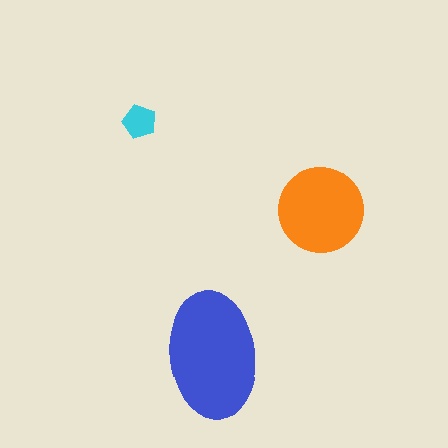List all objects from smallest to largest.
The cyan pentagon, the orange circle, the blue ellipse.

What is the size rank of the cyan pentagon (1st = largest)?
3rd.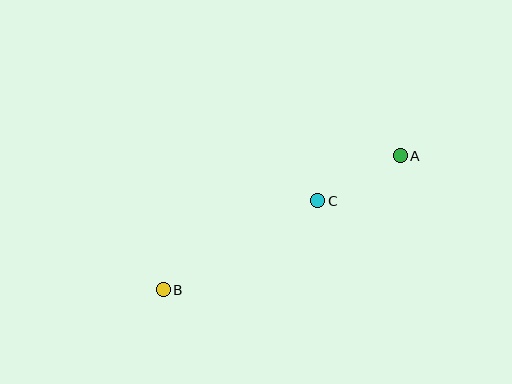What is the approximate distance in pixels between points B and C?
The distance between B and C is approximately 178 pixels.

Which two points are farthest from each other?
Points A and B are farthest from each other.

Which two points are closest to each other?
Points A and C are closest to each other.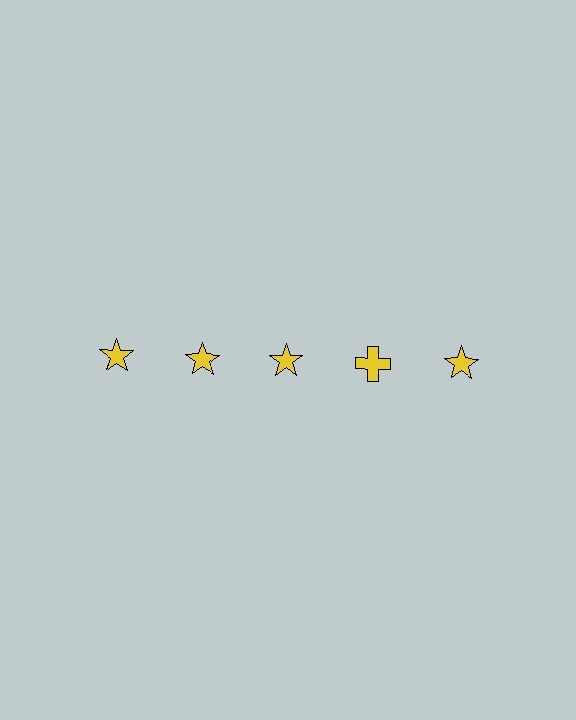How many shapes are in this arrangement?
There are 5 shapes arranged in a grid pattern.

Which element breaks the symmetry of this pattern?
The yellow cross in the top row, second from right column breaks the symmetry. All other shapes are yellow stars.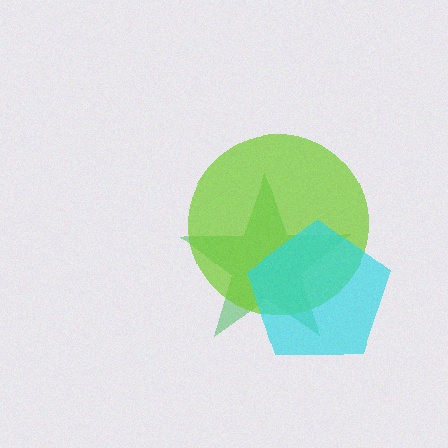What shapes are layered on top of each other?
The layered shapes are: a green star, a lime circle, a cyan pentagon.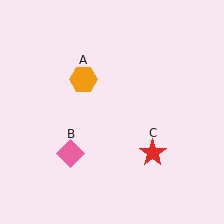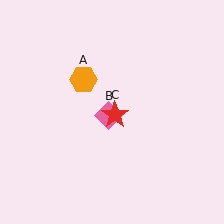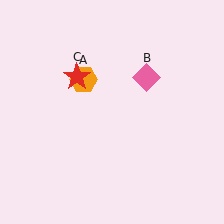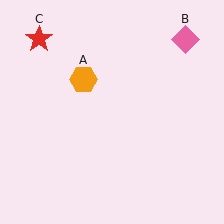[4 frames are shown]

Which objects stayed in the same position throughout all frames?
Orange hexagon (object A) remained stationary.